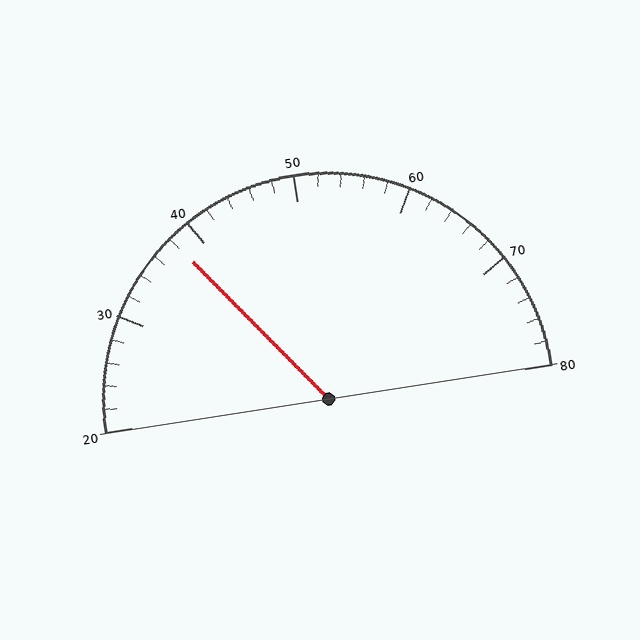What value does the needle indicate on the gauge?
The needle indicates approximately 38.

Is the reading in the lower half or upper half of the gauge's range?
The reading is in the lower half of the range (20 to 80).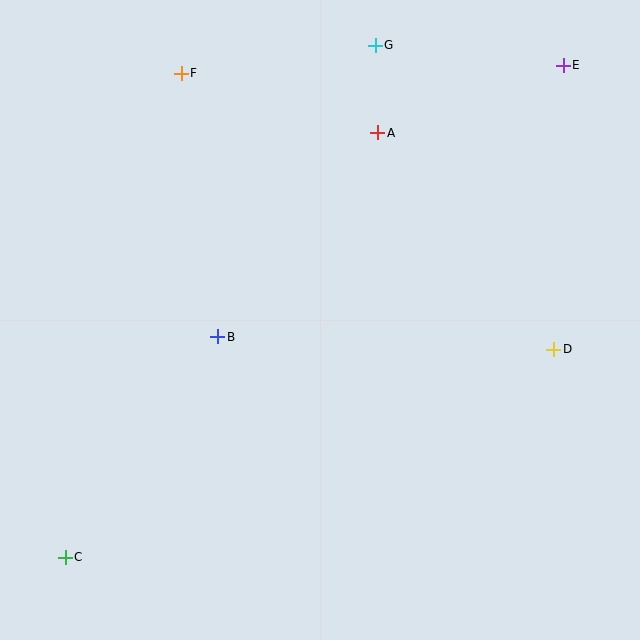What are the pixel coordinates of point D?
Point D is at (554, 349).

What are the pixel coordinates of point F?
Point F is at (181, 73).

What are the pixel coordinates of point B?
Point B is at (218, 337).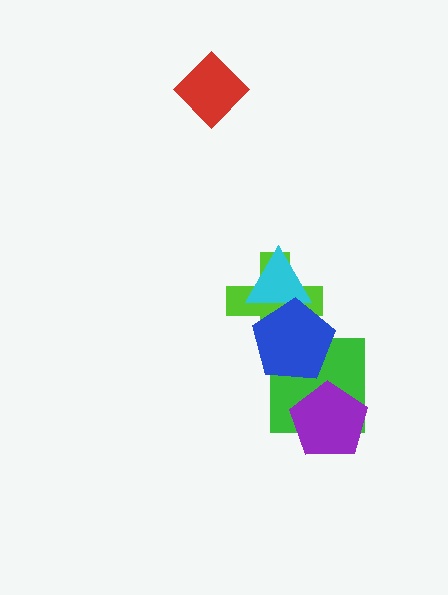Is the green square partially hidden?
Yes, it is partially covered by another shape.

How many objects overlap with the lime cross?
2 objects overlap with the lime cross.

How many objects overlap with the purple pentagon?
1 object overlaps with the purple pentagon.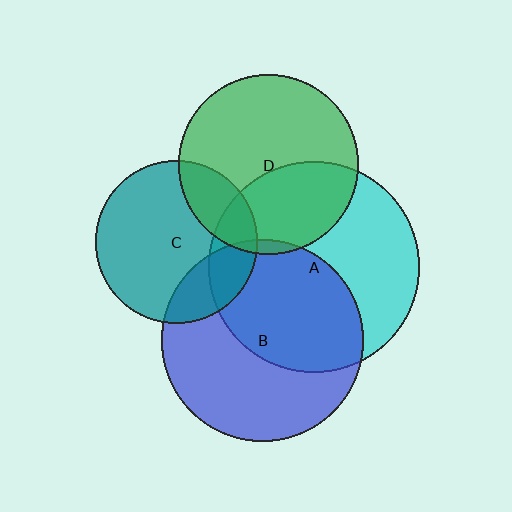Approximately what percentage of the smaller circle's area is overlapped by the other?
Approximately 20%.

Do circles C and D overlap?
Yes.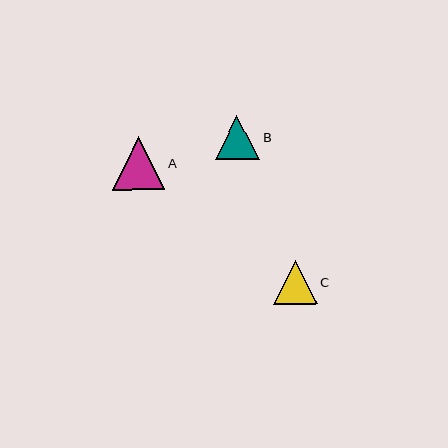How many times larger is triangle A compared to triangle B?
Triangle A is approximately 1.2 times the size of triangle B.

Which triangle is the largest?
Triangle A is the largest with a size of approximately 52 pixels.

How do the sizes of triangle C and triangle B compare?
Triangle C and triangle B are approximately the same size.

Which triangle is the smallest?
Triangle B is the smallest with a size of approximately 44 pixels.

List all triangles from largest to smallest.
From largest to smallest: A, C, B.